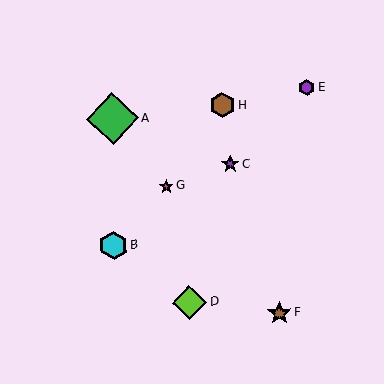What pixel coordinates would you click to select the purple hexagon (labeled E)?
Click at (307, 87) to select the purple hexagon E.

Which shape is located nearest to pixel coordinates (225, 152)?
The purple star (labeled C) at (230, 164) is nearest to that location.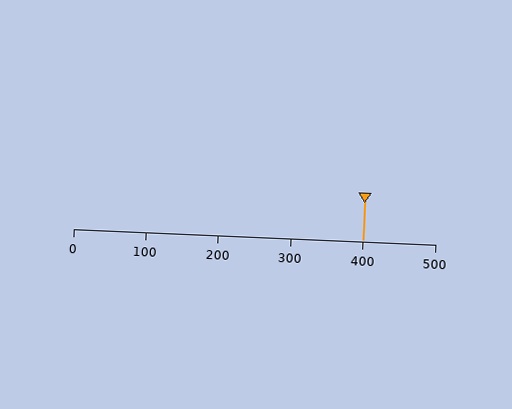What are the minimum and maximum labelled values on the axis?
The axis runs from 0 to 500.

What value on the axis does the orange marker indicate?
The marker indicates approximately 400.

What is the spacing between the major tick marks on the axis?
The major ticks are spaced 100 apart.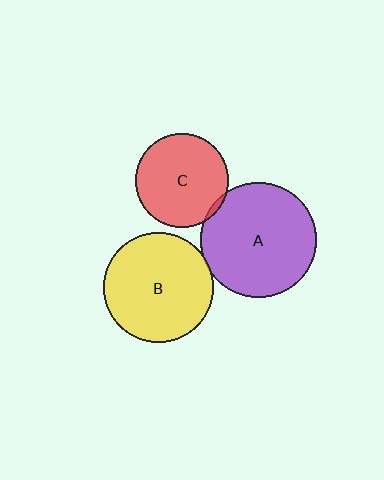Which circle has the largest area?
Circle A (purple).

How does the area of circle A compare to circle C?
Approximately 1.5 times.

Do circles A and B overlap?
Yes.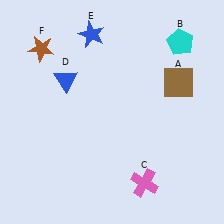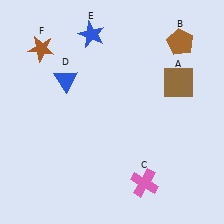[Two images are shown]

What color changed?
The pentagon (B) changed from cyan in Image 1 to brown in Image 2.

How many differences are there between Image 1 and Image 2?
There is 1 difference between the two images.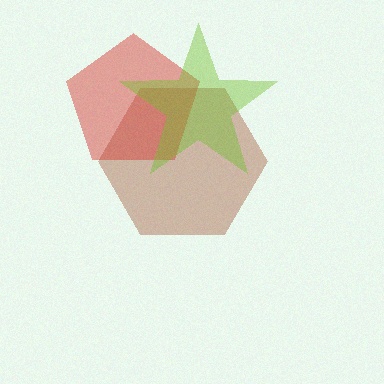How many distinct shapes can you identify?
There are 3 distinct shapes: a brown hexagon, a red pentagon, a lime star.